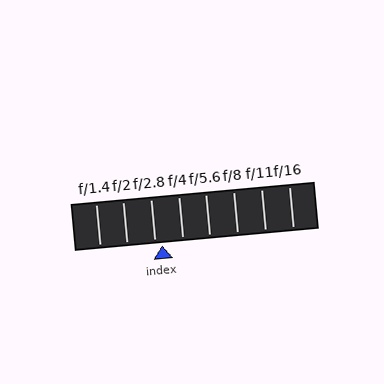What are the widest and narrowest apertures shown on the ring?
The widest aperture shown is f/1.4 and the narrowest is f/16.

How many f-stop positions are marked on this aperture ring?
There are 8 f-stop positions marked.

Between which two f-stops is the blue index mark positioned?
The index mark is between f/2.8 and f/4.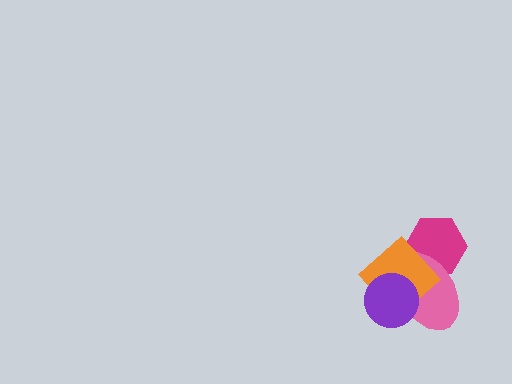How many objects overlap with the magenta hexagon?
2 objects overlap with the magenta hexagon.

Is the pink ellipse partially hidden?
Yes, it is partially covered by another shape.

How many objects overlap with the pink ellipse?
3 objects overlap with the pink ellipse.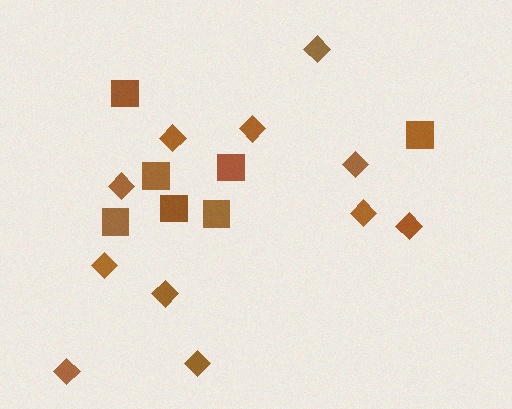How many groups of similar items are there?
There are 2 groups: one group of diamonds (11) and one group of squares (7).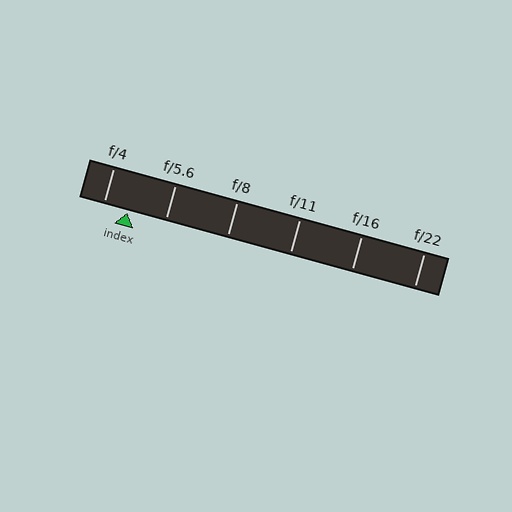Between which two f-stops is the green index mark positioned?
The index mark is between f/4 and f/5.6.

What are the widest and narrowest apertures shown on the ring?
The widest aperture shown is f/4 and the narrowest is f/22.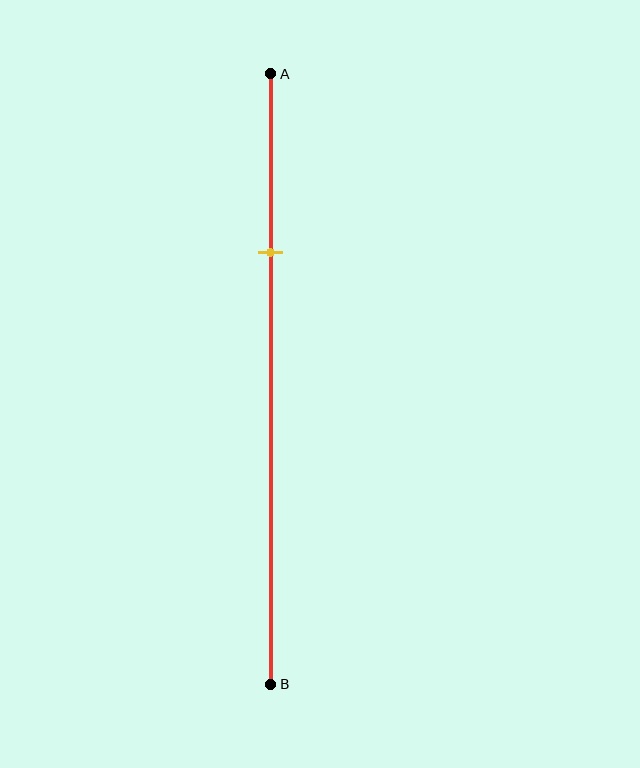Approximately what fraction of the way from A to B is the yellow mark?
The yellow mark is approximately 30% of the way from A to B.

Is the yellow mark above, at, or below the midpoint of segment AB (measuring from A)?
The yellow mark is above the midpoint of segment AB.